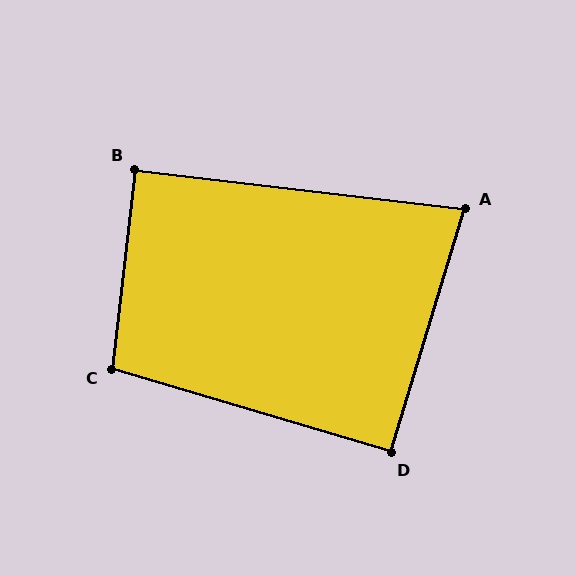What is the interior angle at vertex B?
Approximately 90 degrees (approximately right).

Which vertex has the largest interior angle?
C, at approximately 100 degrees.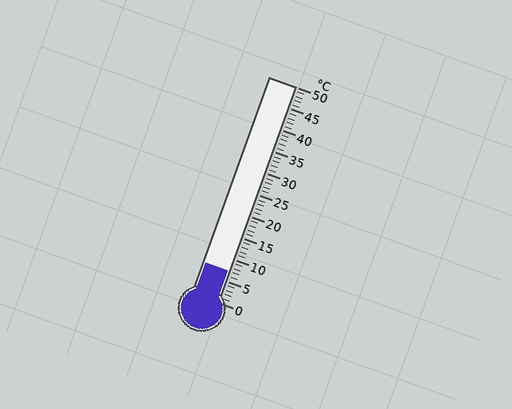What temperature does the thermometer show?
The thermometer shows approximately 7°C.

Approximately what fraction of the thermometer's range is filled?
The thermometer is filled to approximately 15% of its range.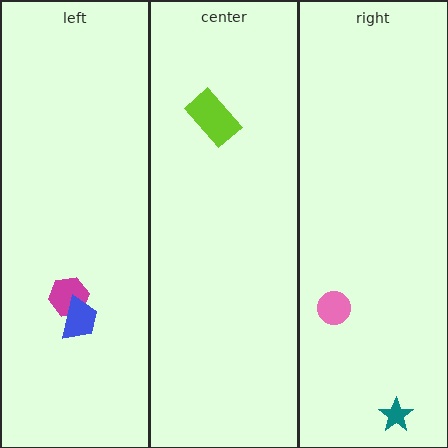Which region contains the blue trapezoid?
The left region.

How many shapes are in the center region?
1.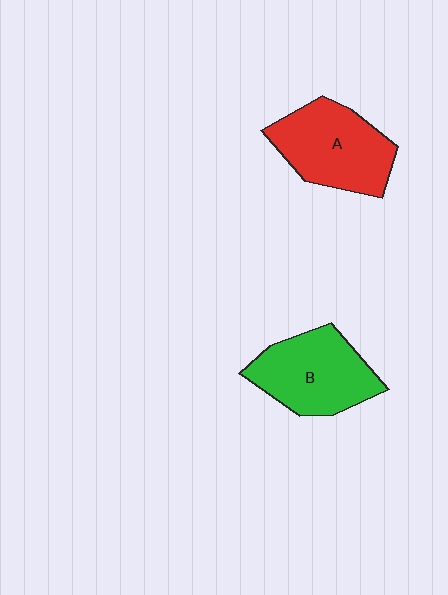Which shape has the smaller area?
Shape B (green).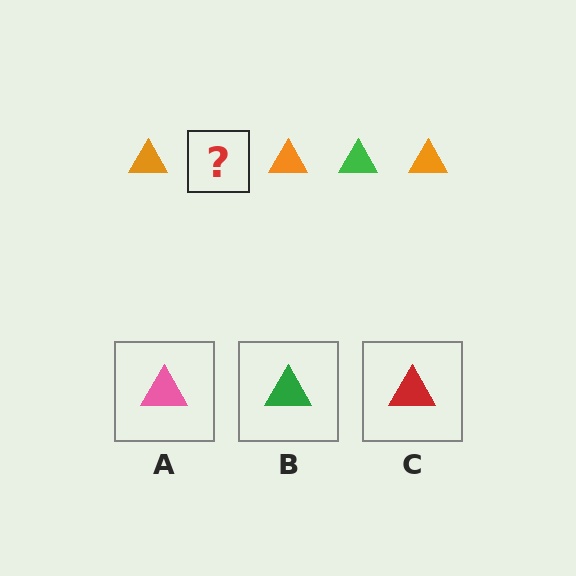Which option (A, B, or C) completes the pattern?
B.